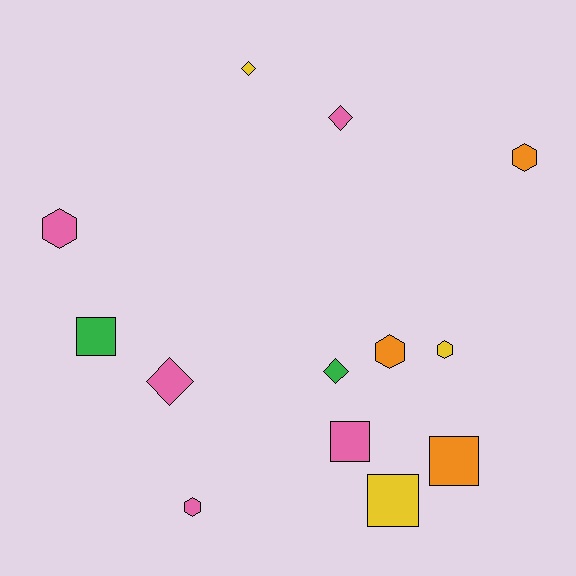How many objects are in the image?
There are 13 objects.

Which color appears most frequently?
Pink, with 5 objects.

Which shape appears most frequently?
Hexagon, with 5 objects.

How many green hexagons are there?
There are no green hexagons.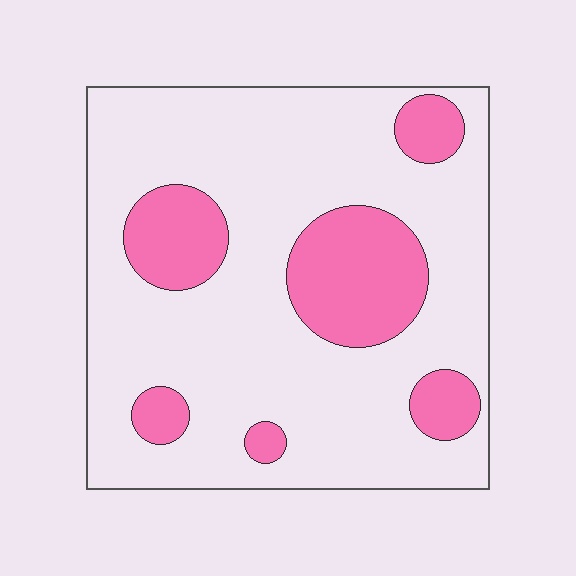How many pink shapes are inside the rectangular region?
6.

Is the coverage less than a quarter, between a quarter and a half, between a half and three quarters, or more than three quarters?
Less than a quarter.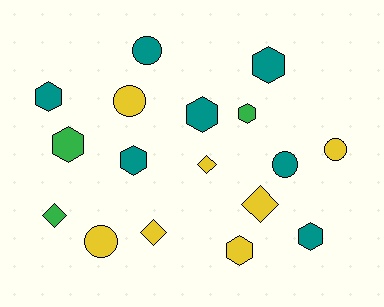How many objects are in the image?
There are 17 objects.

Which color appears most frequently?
Yellow, with 7 objects.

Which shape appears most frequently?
Hexagon, with 8 objects.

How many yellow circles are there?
There are 3 yellow circles.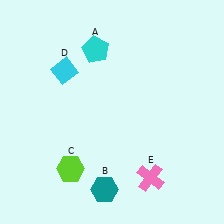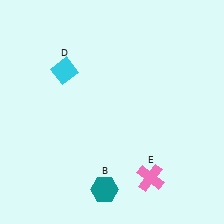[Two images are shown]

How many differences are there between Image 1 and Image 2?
There are 2 differences between the two images.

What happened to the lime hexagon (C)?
The lime hexagon (C) was removed in Image 2. It was in the bottom-left area of Image 1.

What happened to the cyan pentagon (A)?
The cyan pentagon (A) was removed in Image 2. It was in the top-left area of Image 1.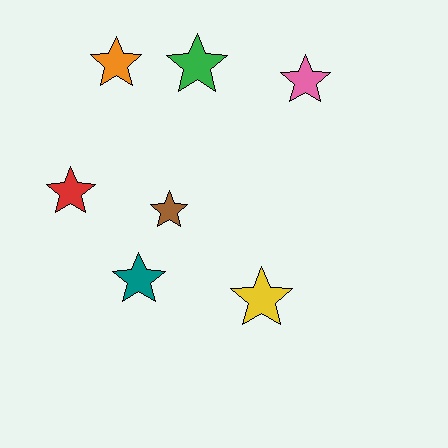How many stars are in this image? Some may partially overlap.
There are 7 stars.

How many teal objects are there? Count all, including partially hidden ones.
There is 1 teal object.